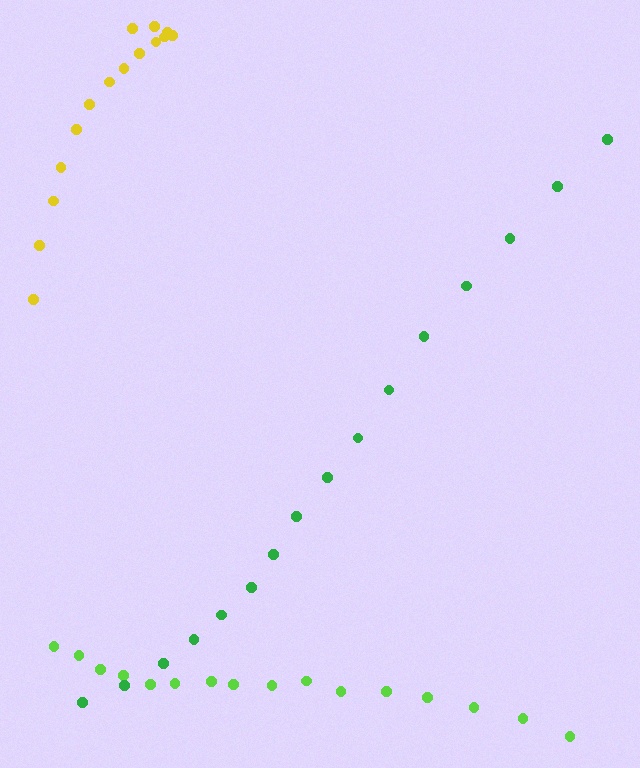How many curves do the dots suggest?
There are 3 distinct paths.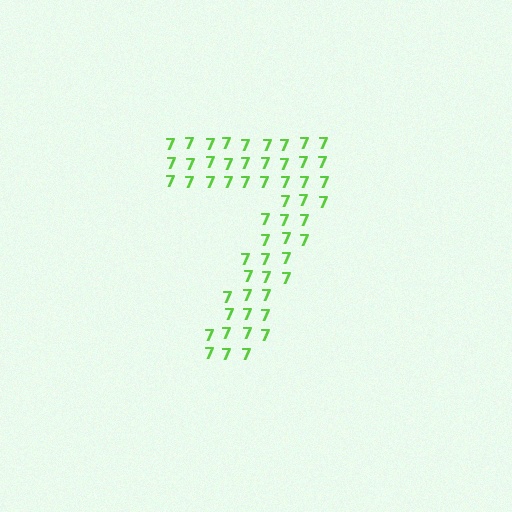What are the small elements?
The small elements are digit 7's.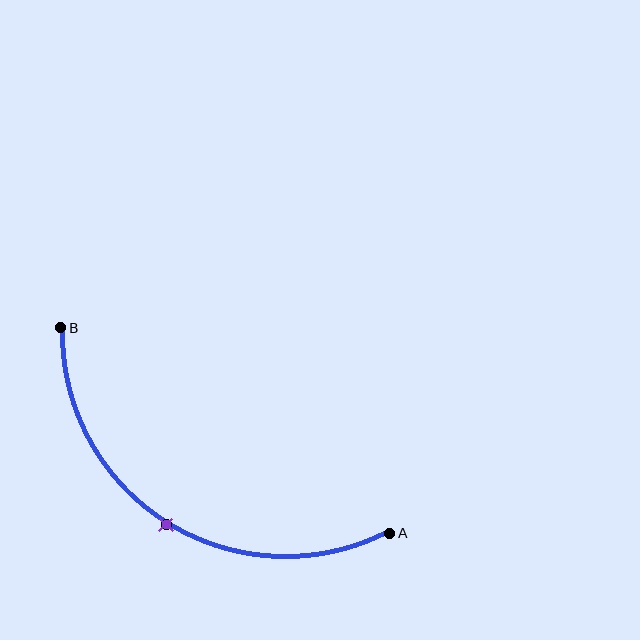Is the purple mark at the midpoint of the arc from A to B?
Yes. The purple mark lies on the arc at equal arc-length from both A and B — it is the arc midpoint.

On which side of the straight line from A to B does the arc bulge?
The arc bulges below the straight line connecting A and B.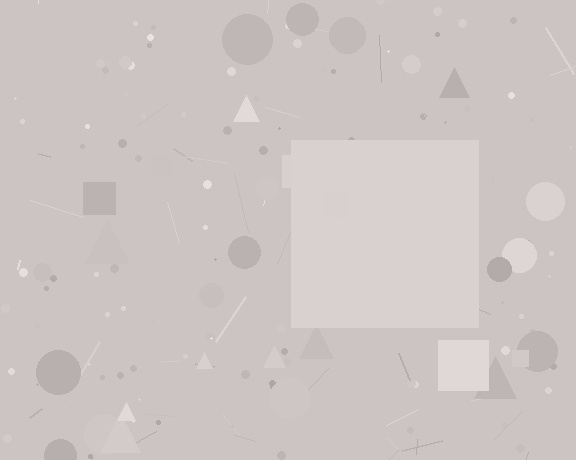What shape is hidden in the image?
A square is hidden in the image.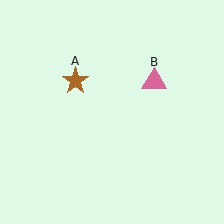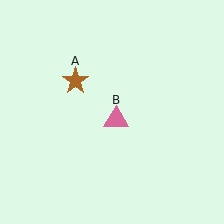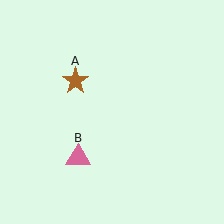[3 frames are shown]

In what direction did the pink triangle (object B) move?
The pink triangle (object B) moved down and to the left.